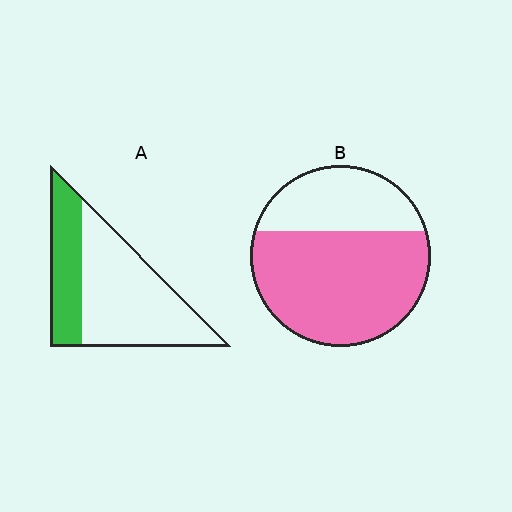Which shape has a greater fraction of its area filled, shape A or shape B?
Shape B.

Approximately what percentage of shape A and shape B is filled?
A is approximately 30% and B is approximately 65%.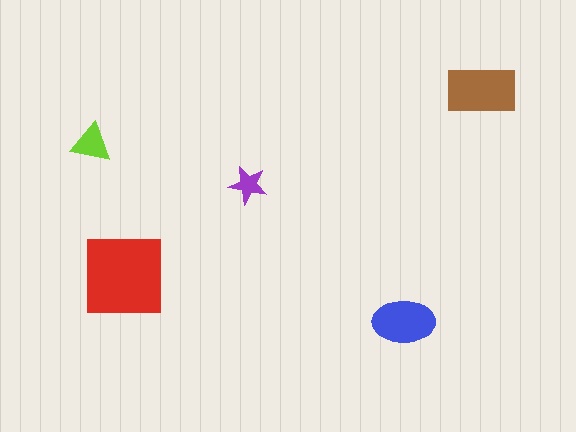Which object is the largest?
The red square.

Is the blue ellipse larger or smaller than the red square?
Smaller.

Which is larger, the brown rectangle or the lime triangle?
The brown rectangle.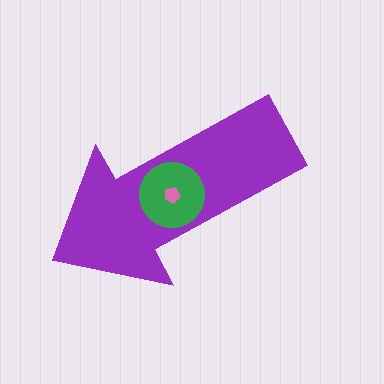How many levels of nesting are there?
3.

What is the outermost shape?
The purple arrow.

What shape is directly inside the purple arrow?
The green circle.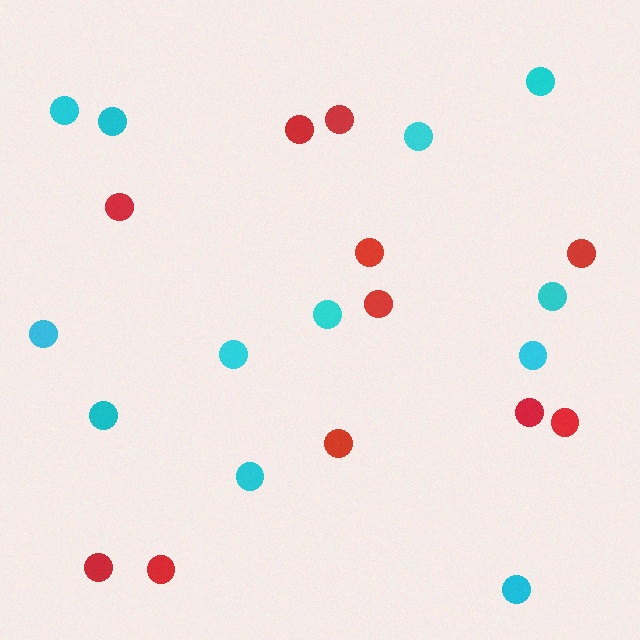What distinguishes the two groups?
There are 2 groups: one group of red circles (11) and one group of cyan circles (12).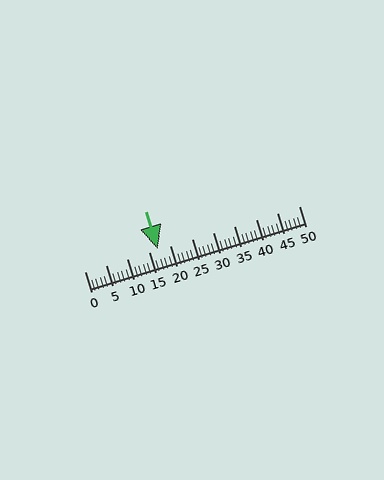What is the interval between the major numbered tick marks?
The major tick marks are spaced 5 units apart.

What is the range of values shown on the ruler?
The ruler shows values from 0 to 50.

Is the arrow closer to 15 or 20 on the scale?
The arrow is closer to 15.